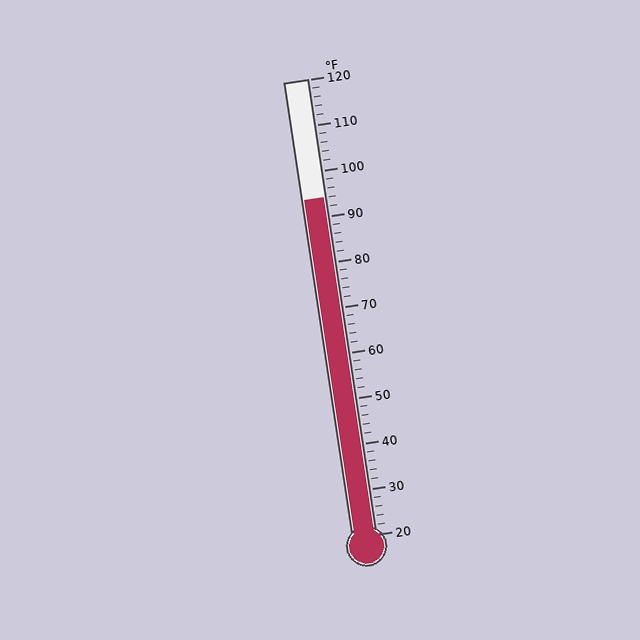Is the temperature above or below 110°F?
The temperature is below 110°F.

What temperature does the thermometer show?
The thermometer shows approximately 94°F.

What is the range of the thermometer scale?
The thermometer scale ranges from 20°F to 120°F.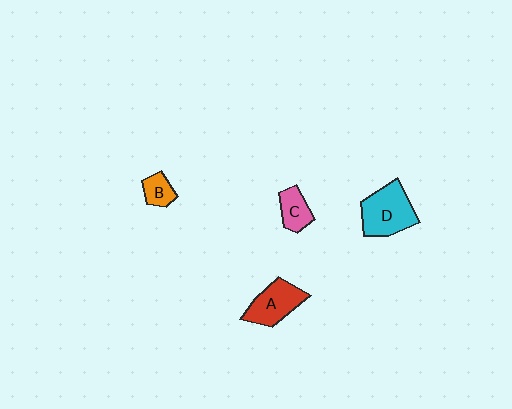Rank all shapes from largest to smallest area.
From largest to smallest: D (cyan), A (red), C (pink), B (orange).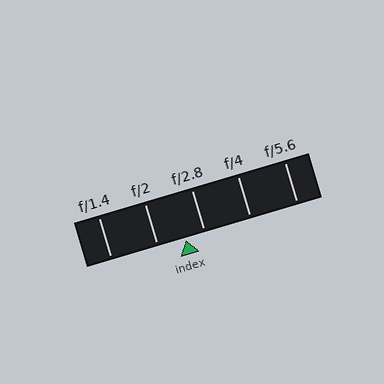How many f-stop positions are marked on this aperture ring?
There are 5 f-stop positions marked.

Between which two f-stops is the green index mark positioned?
The index mark is between f/2 and f/2.8.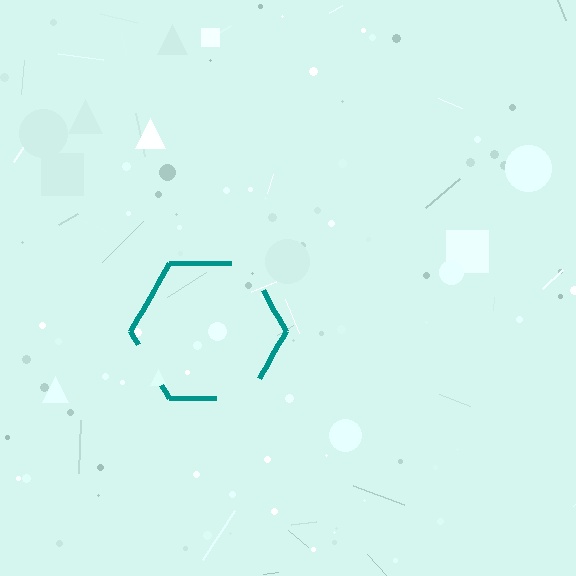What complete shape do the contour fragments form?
The contour fragments form a hexagon.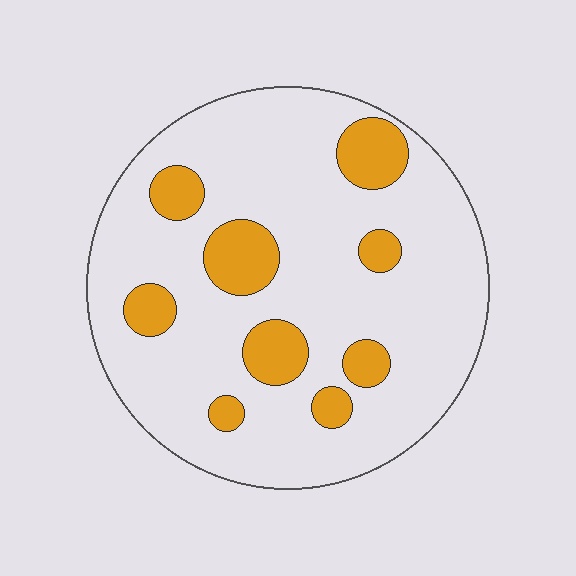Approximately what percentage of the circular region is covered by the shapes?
Approximately 20%.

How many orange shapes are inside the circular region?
9.